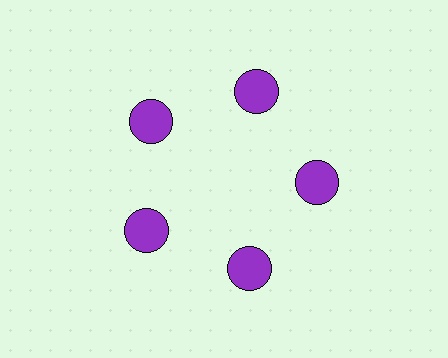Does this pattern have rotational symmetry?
Yes, this pattern has 5-fold rotational symmetry. It looks the same after rotating 72 degrees around the center.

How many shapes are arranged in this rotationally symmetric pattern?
There are 5 shapes, arranged in 5 groups of 1.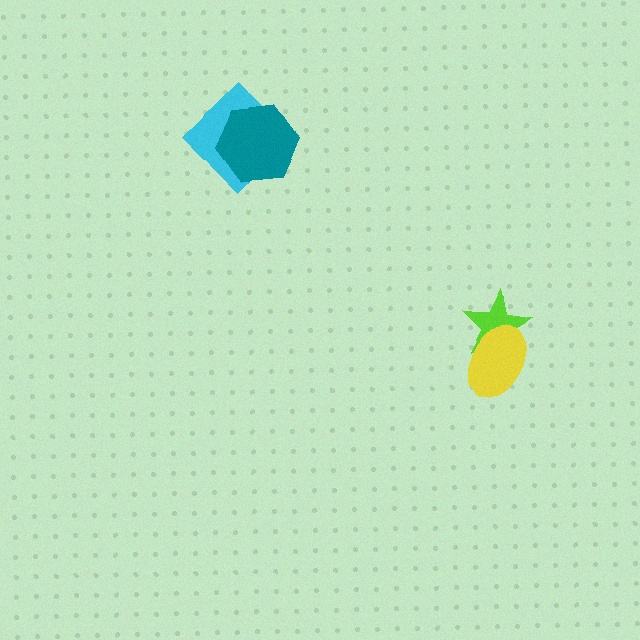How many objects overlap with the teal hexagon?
1 object overlaps with the teal hexagon.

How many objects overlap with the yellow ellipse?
1 object overlaps with the yellow ellipse.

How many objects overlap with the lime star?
1 object overlaps with the lime star.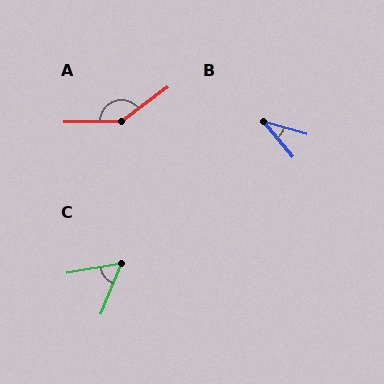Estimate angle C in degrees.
Approximately 58 degrees.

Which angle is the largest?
A, at approximately 143 degrees.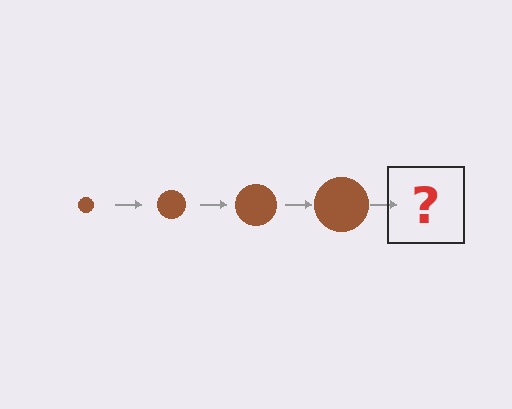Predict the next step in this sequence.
The next step is a brown circle, larger than the previous one.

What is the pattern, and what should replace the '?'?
The pattern is that the circle gets progressively larger each step. The '?' should be a brown circle, larger than the previous one.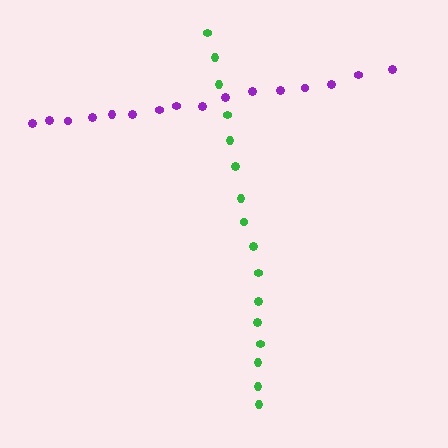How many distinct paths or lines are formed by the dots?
There are 2 distinct paths.